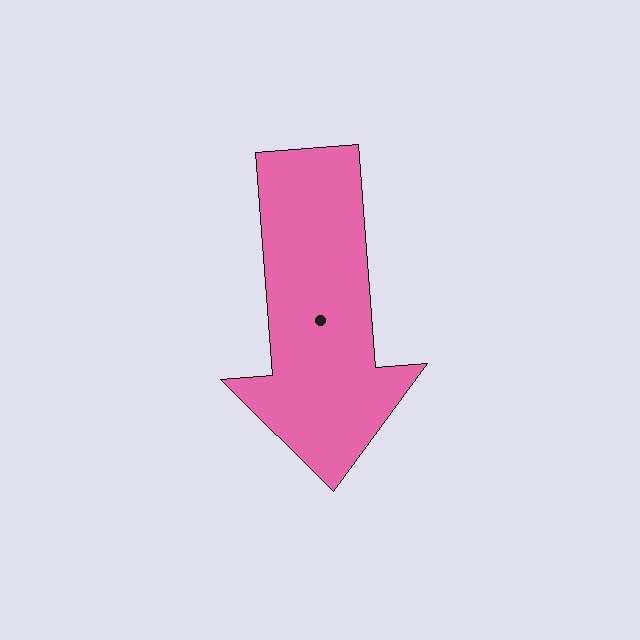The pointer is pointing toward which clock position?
Roughly 6 o'clock.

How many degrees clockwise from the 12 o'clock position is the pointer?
Approximately 176 degrees.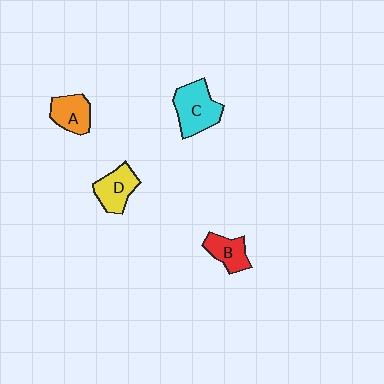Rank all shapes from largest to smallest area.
From largest to smallest: C (cyan), D (yellow), A (orange), B (red).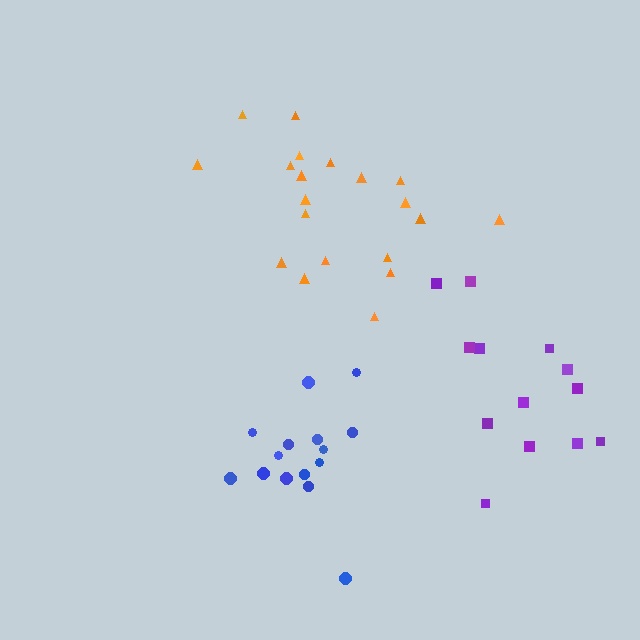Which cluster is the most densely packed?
Blue.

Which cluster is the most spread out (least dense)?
Purple.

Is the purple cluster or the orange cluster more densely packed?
Orange.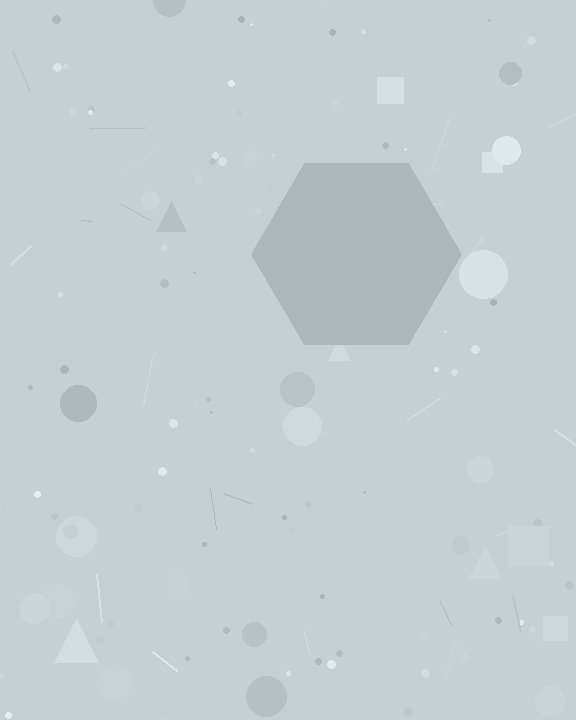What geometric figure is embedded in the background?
A hexagon is embedded in the background.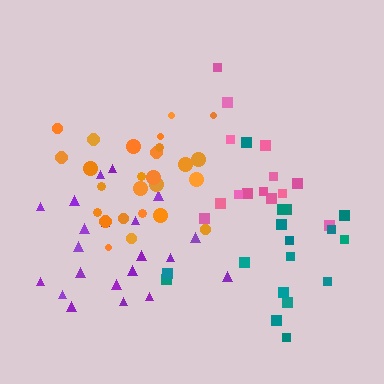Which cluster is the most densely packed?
Orange.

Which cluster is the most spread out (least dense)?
Teal.